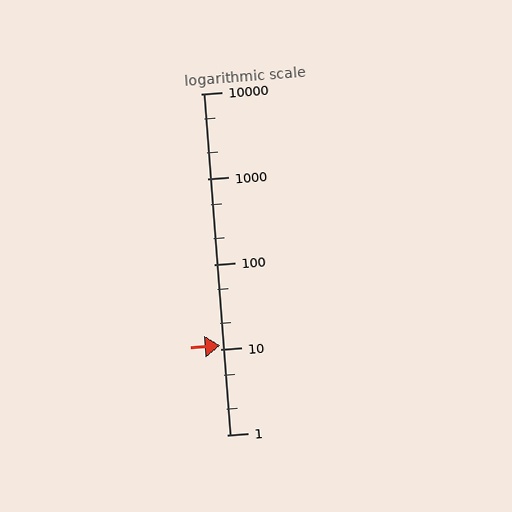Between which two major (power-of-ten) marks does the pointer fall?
The pointer is between 10 and 100.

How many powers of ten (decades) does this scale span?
The scale spans 4 decades, from 1 to 10000.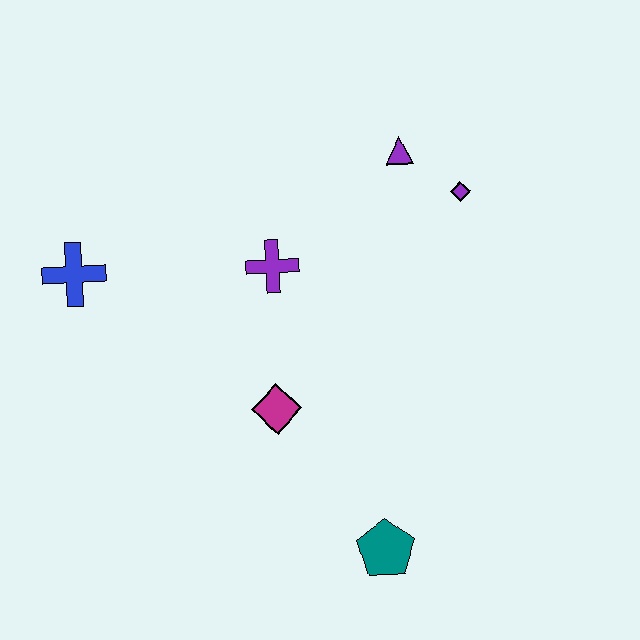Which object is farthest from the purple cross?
The teal pentagon is farthest from the purple cross.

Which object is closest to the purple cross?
The magenta diamond is closest to the purple cross.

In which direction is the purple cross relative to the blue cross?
The purple cross is to the right of the blue cross.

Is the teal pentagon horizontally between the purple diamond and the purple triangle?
No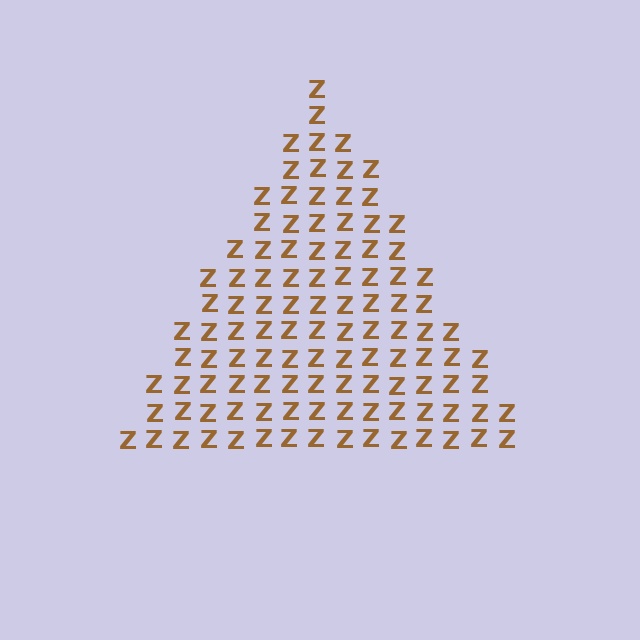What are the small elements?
The small elements are letter Z's.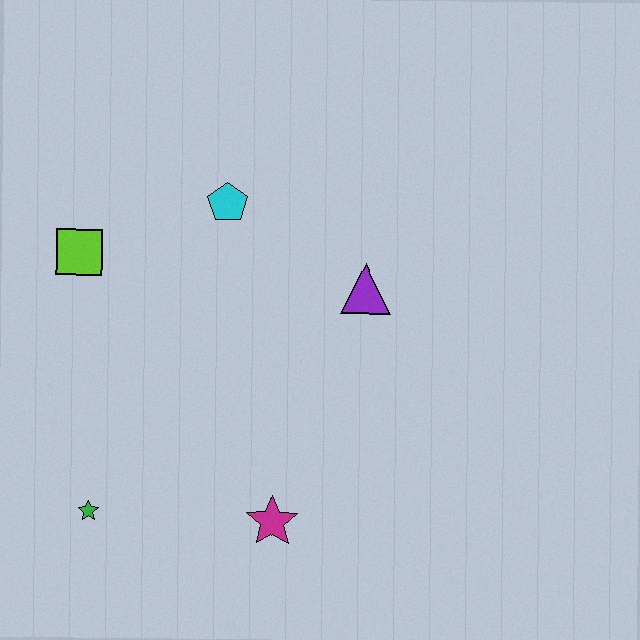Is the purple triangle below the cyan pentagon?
Yes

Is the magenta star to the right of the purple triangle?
No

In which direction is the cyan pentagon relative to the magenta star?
The cyan pentagon is above the magenta star.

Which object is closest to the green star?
The magenta star is closest to the green star.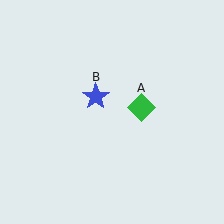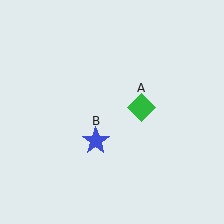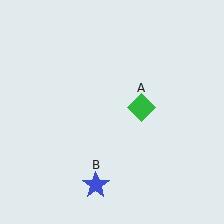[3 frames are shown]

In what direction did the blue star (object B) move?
The blue star (object B) moved down.